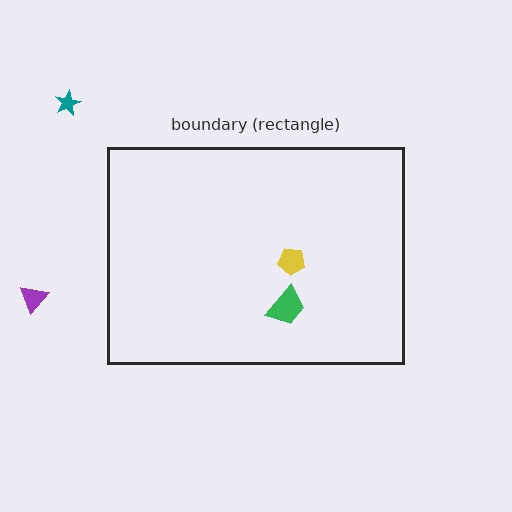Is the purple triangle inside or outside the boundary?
Outside.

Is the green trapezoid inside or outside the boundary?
Inside.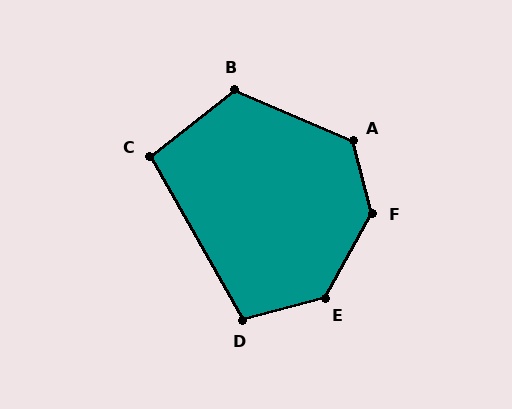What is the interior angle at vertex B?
Approximately 119 degrees (obtuse).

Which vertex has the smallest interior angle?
C, at approximately 99 degrees.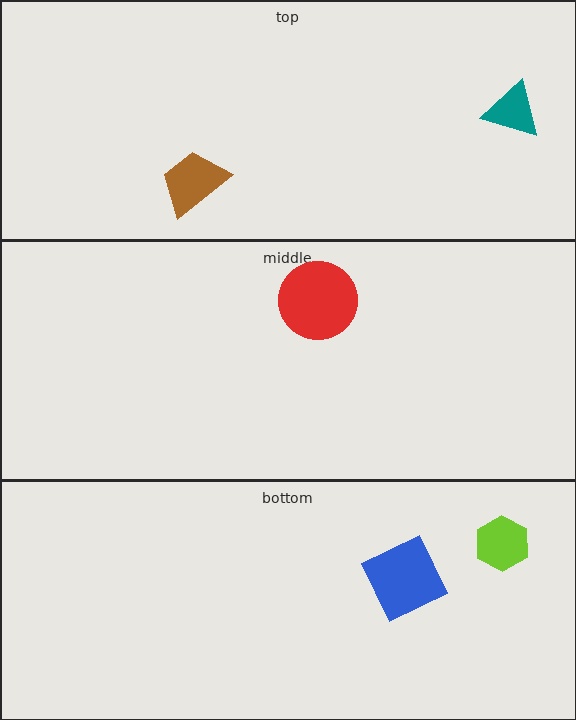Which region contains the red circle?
The middle region.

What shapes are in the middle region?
The red circle.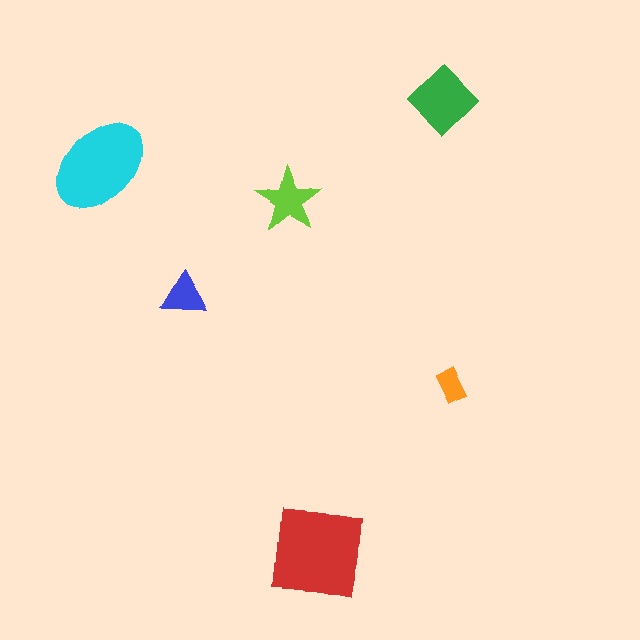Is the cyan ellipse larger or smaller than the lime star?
Larger.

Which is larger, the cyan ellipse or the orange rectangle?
The cyan ellipse.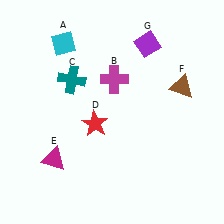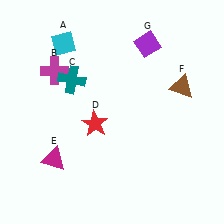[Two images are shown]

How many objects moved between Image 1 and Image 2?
1 object moved between the two images.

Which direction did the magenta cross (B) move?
The magenta cross (B) moved left.